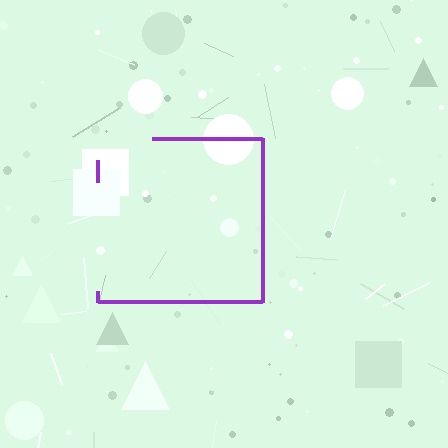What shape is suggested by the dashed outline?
The dashed outline suggests a square.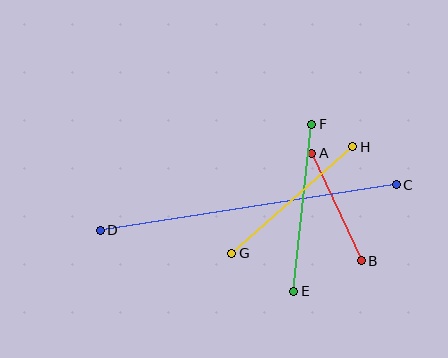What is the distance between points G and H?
The distance is approximately 162 pixels.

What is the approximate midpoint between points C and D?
The midpoint is at approximately (248, 207) pixels.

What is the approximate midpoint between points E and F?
The midpoint is at approximately (303, 208) pixels.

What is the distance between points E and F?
The distance is approximately 168 pixels.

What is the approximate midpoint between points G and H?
The midpoint is at approximately (292, 200) pixels.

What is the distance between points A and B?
The distance is approximately 119 pixels.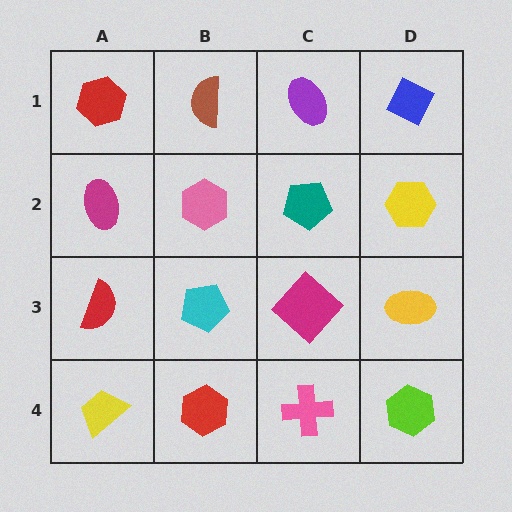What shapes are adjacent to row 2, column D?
A blue diamond (row 1, column D), a yellow ellipse (row 3, column D), a teal pentagon (row 2, column C).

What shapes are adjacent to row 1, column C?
A teal pentagon (row 2, column C), a brown semicircle (row 1, column B), a blue diamond (row 1, column D).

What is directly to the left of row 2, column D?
A teal pentagon.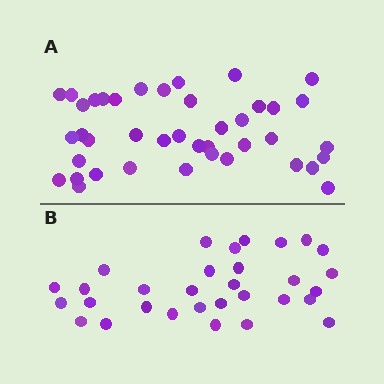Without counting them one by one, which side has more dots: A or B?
Region A (the top region) has more dots.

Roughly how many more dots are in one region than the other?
Region A has roughly 10 or so more dots than region B.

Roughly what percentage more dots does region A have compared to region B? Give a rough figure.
About 30% more.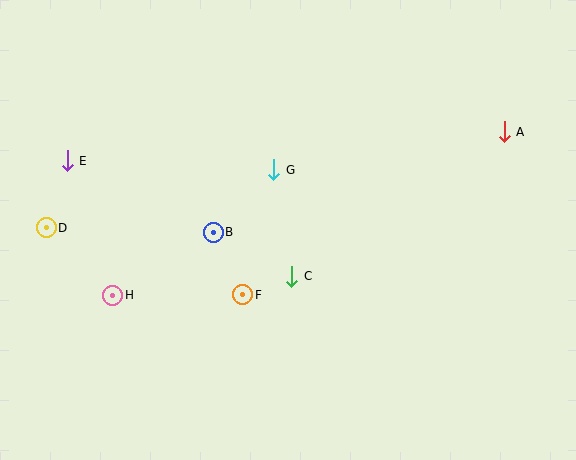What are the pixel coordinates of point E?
Point E is at (67, 161).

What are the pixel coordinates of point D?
Point D is at (46, 228).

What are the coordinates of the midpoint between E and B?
The midpoint between E and B is at (140, 196).